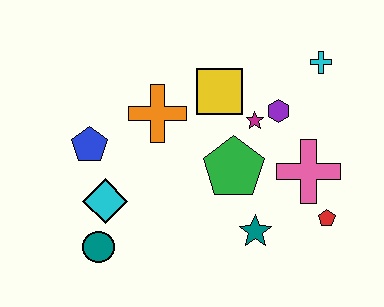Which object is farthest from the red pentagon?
The blue pentagon is farthest from the red pentagon.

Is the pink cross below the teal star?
No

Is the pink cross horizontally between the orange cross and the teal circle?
No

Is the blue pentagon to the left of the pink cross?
Yes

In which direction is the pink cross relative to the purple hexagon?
The pink cross is below the purple hexagon.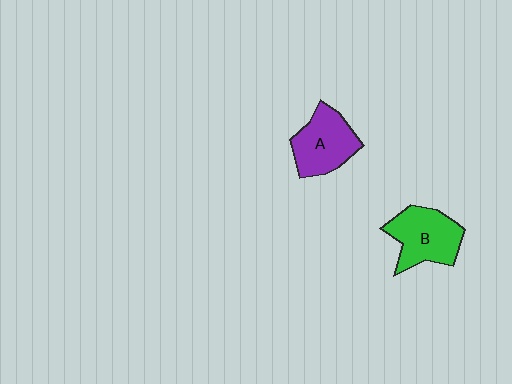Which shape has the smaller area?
Shape A (purple).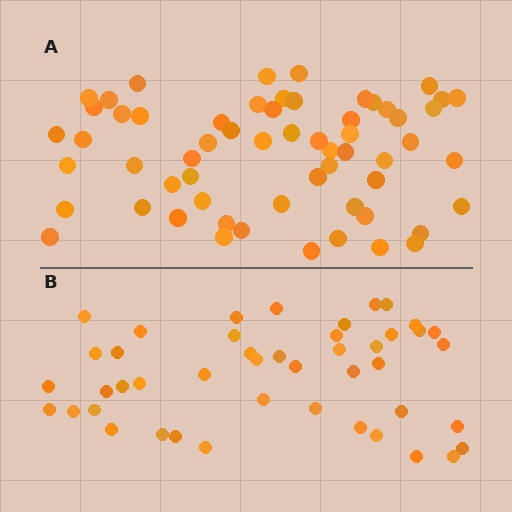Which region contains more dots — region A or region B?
Region A (the top region) has more dots.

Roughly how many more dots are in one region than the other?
Region A has approximately 15 more dots than region B.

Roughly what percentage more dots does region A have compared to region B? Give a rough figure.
About 35% more.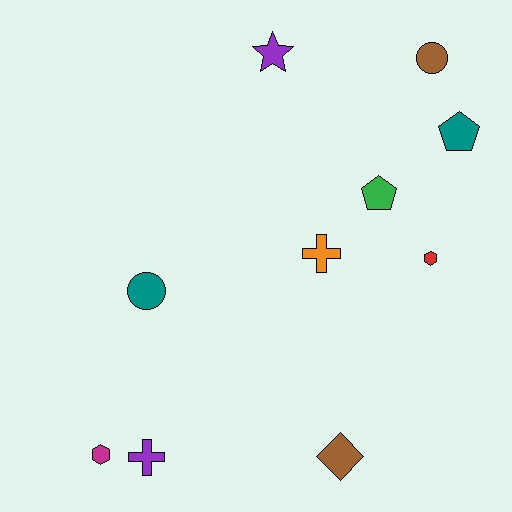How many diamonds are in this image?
There is 1 diamond.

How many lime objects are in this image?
There are no lime objects.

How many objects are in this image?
There are 10 objects.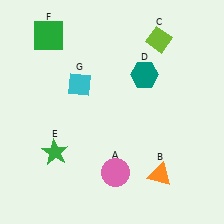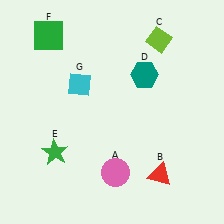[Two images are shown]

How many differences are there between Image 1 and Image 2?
There is 1 difference between the two images.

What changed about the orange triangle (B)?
In Image 1, B is orange. In Image 2, it changed to red.